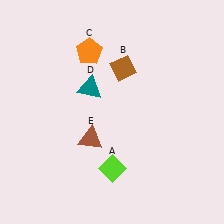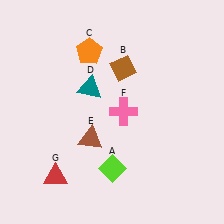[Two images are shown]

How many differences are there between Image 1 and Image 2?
There are 2 differences between the two images.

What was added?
A pink cross (F), a red triangle (G) were added in Image 2.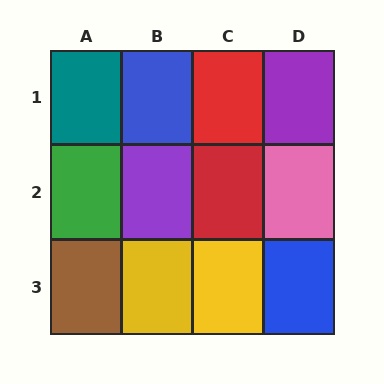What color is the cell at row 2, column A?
Green.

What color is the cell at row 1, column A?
Teal.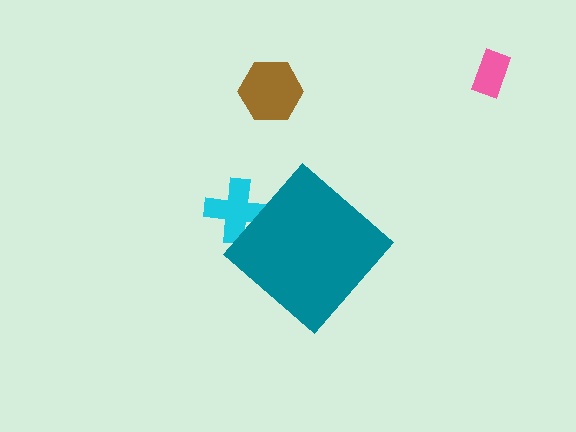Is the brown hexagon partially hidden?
No, the brown hexagon is fully visible.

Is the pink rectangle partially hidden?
No, the pink rectangle is fully visible.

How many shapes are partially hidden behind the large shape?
1 shape is partially hidden.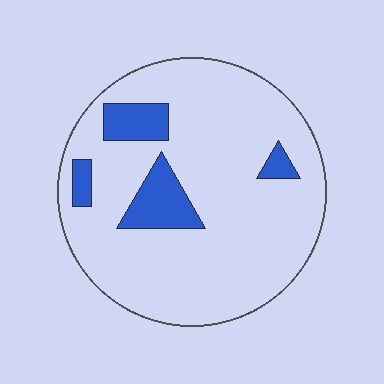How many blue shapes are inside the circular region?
4.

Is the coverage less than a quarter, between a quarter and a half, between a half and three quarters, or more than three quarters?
Less than a quarter.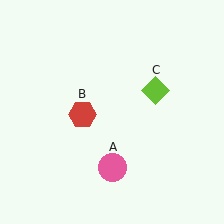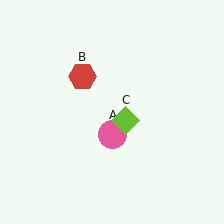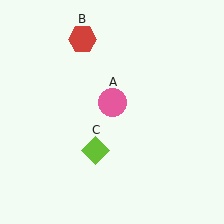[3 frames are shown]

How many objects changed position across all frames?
3 objects changed position: pink circle (object A), red hexagon (object B), lime diamond (object C).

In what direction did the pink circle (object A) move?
The pink circle (object A) moved up.